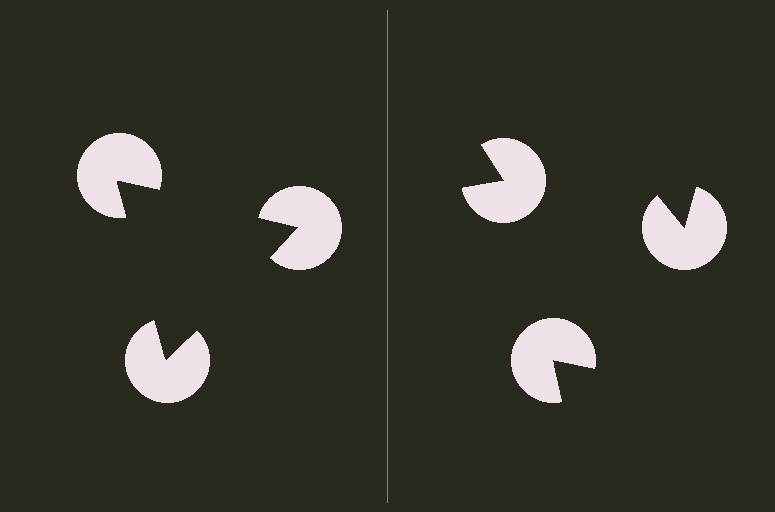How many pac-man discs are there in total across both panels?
6 — 3 on each side.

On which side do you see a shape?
An illusory triangle appears on the left side. On the right side the wedge cuts are rotated, so no coherent shape forms.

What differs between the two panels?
The pac-man discs are positioned identically on both sides; only the wedge orientations differ. On the left they align to a triangle; on the right they are misaligned.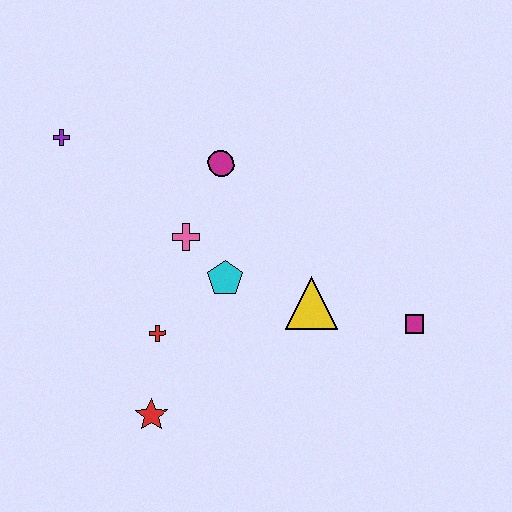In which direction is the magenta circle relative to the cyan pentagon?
The magenta circle is above the cyan pentagon.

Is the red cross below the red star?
No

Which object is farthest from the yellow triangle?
The purple cross is farthest from the yellow triangle.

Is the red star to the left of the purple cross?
No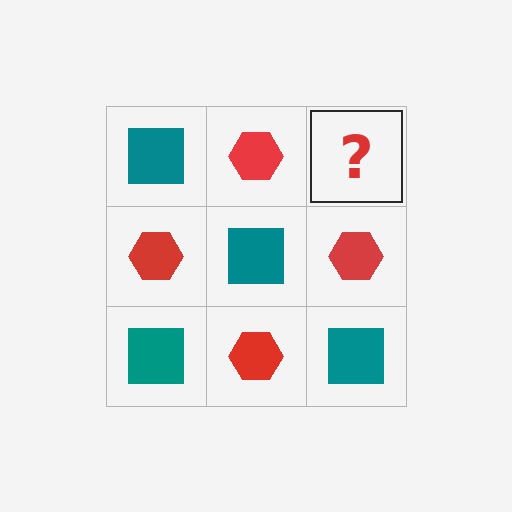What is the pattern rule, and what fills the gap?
The rule is that it alternates teal square and red hexagon in a checkerboard pattern. The gap should be filled with a teal square.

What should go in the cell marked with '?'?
The missing cell should contain a teal square.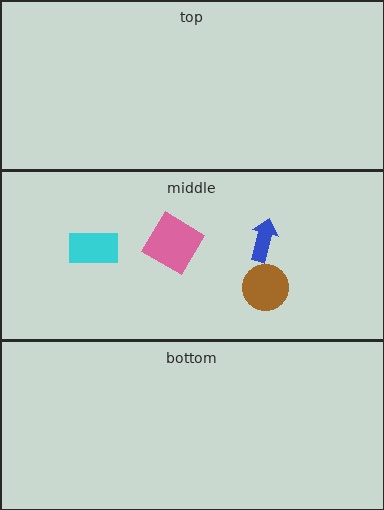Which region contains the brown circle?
The middle region.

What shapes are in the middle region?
The cyan rectangle, the brown circle, the blue arrow, the pink diamond.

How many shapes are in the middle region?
4.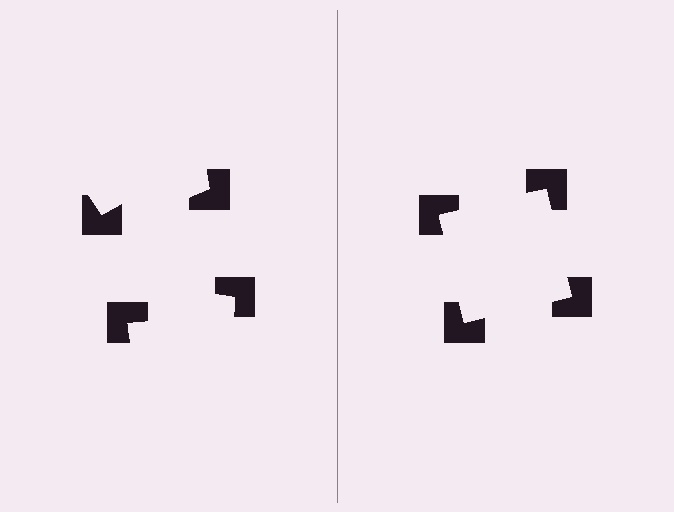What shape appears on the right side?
An illusory square.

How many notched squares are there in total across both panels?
8 — 4 on each side.